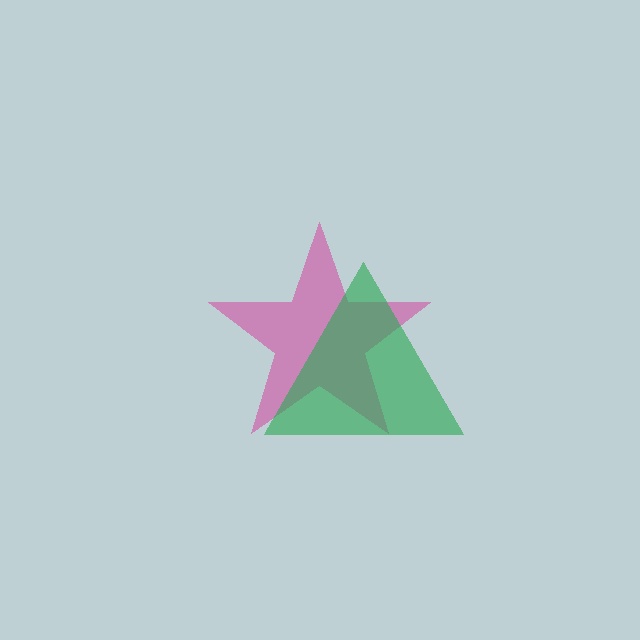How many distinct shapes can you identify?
There are 2 distinct shapes: a magenta star, a green triangle.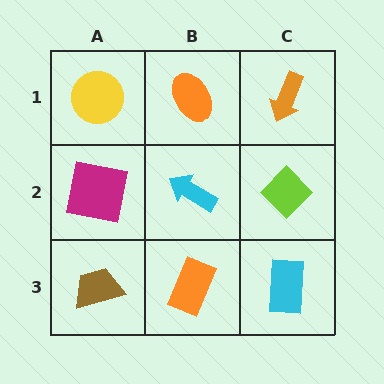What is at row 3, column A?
A brown trapezoid.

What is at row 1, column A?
A yellow circle.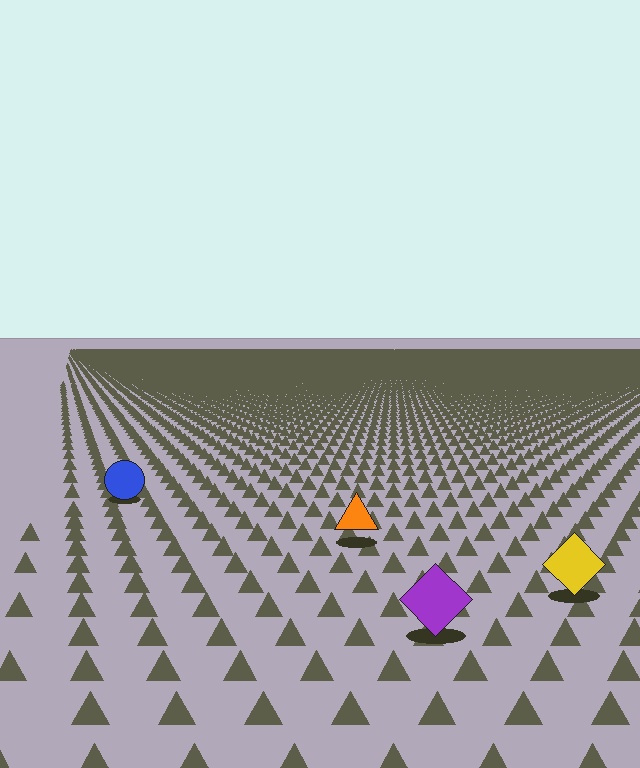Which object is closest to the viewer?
The purple diamond is closest. The texture marks near it are larger and more spread out.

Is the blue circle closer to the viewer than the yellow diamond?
No. The yellow diamond is closer — you can tell from the texture gradient: the ground texture is coarser near it.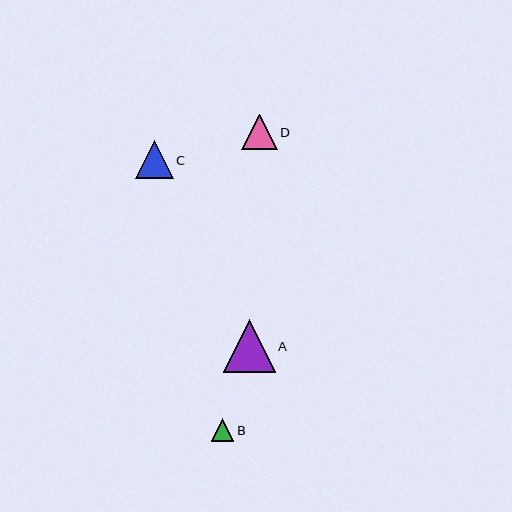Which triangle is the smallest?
Triangle B is the smallest with a size of approximately 23 pixels.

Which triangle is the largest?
Triangle A is the largest with a size of approximately 52 pixels.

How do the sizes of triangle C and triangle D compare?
Triangle C and triangle D are approximately the same size.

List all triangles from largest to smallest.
From largest to smallest: A, C, D, B.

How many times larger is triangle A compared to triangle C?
Triangle A is approximately 1.4 times the size of triangle C.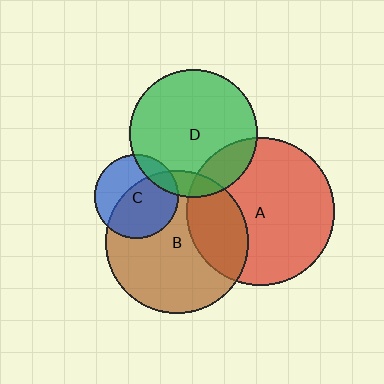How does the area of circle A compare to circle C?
Approximately 3.1 times.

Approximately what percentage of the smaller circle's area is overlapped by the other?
Approximately 15%.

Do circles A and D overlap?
Yes.